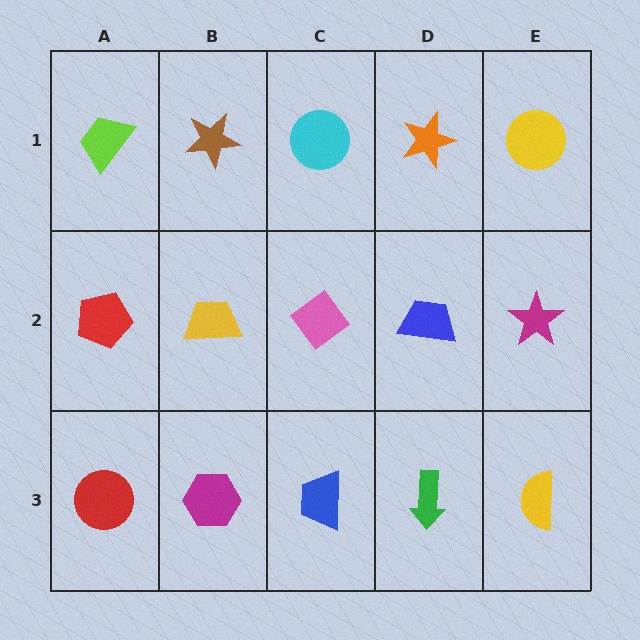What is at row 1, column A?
A lime trapezoid.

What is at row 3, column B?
A magenta hexagon.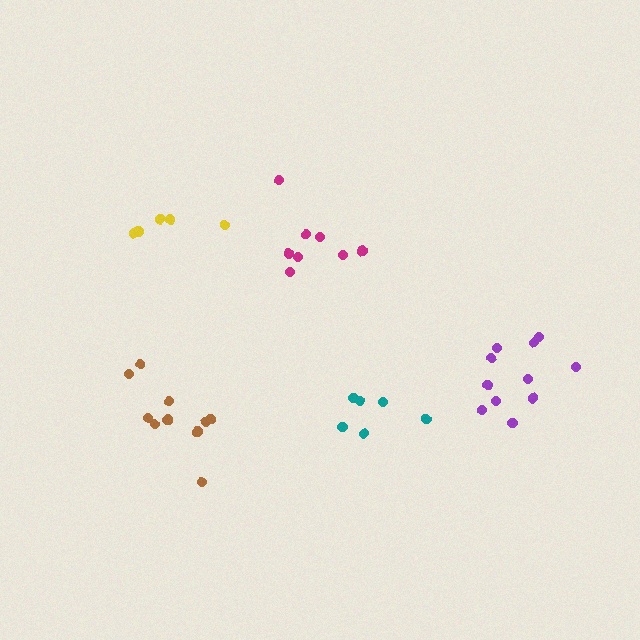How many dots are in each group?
Group 1: 10 dots, Group 2: 5 dots, Group 3: 11 dots, Group 4: 8 dots, Group 5: 6 dots (40 total).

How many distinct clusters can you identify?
There are 5 distinct clusters.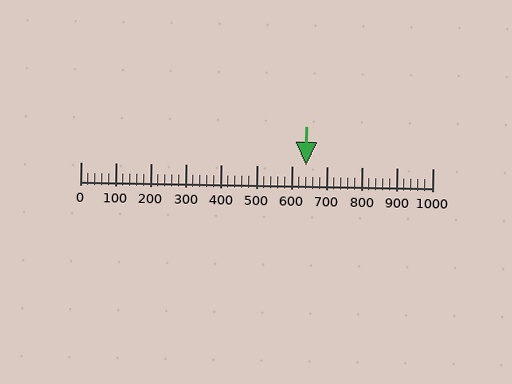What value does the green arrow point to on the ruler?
The green arrow points to approximately 640.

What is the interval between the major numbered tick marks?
The major tick marks are spaced 100 units apart.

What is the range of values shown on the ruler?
The ruler shows values from 0 to 1000.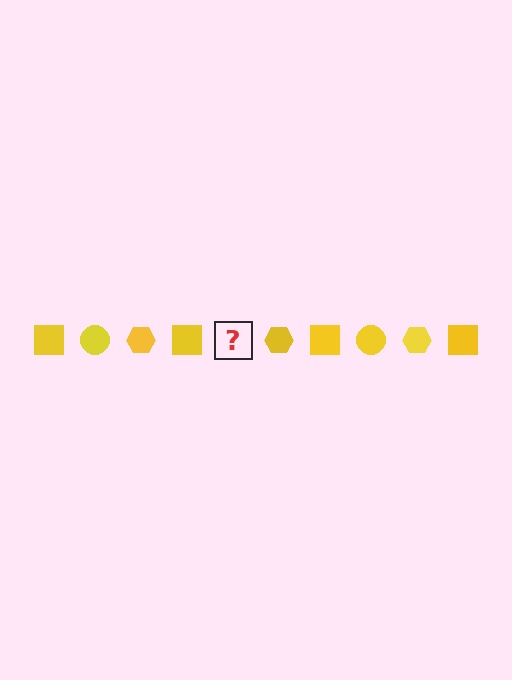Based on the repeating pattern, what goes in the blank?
The blank should be a yellow circle.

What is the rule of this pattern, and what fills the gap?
The rule is that the pattern cycles through square, circle, hexagon shapes in yellow. The gap should be filled with a yellow circle.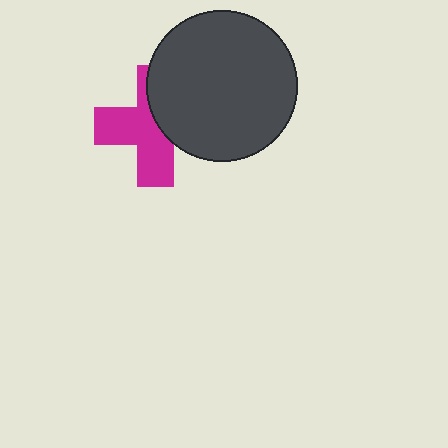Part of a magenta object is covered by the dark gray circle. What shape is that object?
It is a cross.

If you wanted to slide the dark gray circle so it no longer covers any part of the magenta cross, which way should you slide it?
Slide it right — that is the most direct way to separate the two shapes.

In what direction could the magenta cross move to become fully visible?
The magenta cross could move left. That would shift it out from behind the dark gray circle entirely.